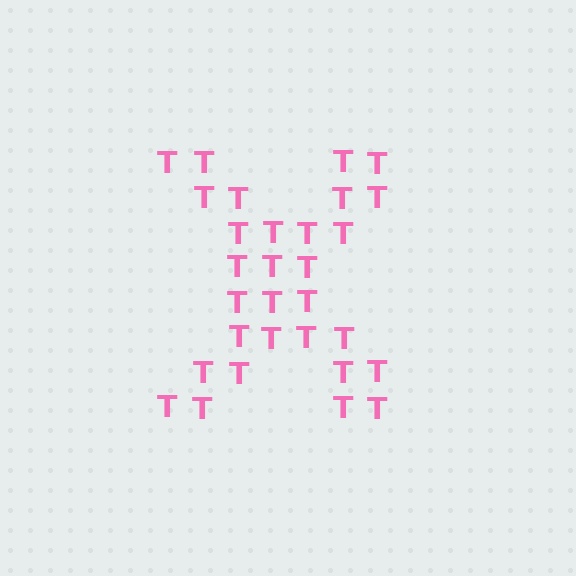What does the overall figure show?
The overall figure shows the letter X.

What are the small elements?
The small elements are letter T's.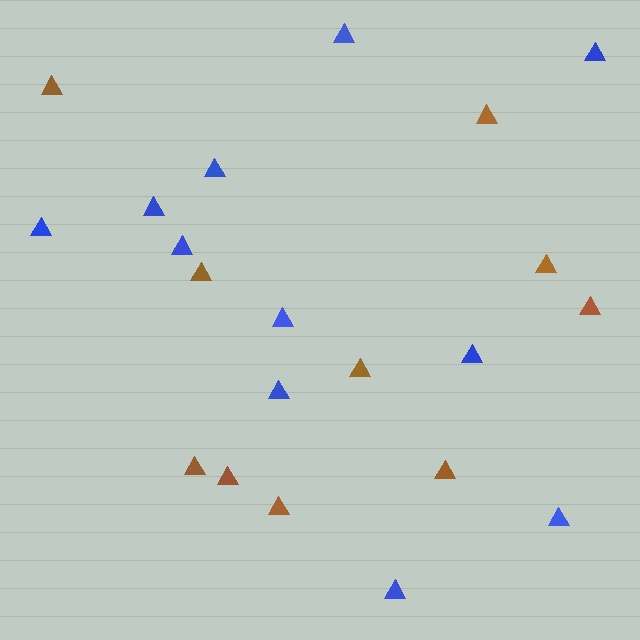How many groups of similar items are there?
There are 2 groups: one group of blue triangles (11) and one group of brown triangles (10).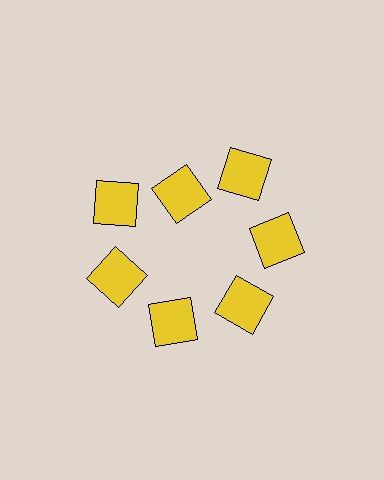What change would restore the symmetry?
The symmetry would be restored by moving it outward, back onto the ring so that all 7 squares sit at equal angles and equal distance from the center.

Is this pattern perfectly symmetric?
No. The 7 yellow squares are arranged in a ring, but one element near the 12 o'clock position is pulled inward toward the center, breaking the 7-fold rotational symmetry.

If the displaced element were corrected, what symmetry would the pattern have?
It would have 7-fold rotational symmetry — the pattern would map onto itself every 51 degrees.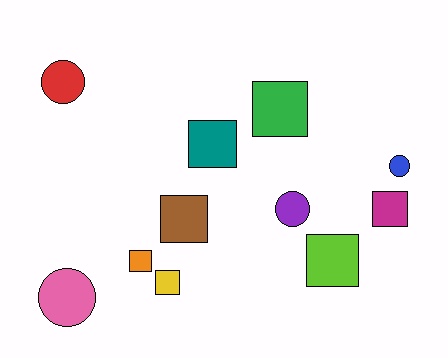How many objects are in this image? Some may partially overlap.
There are 11 objects.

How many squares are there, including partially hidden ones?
There are 7 squares.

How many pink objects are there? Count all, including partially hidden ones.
There is 1 pink object.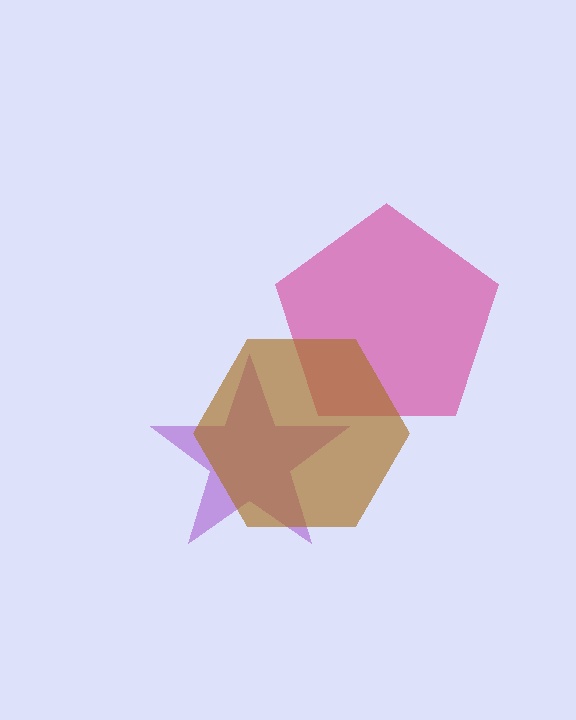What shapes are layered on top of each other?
The layered shapes are: a purple star, a magenta pentagon, a brown hexagon.